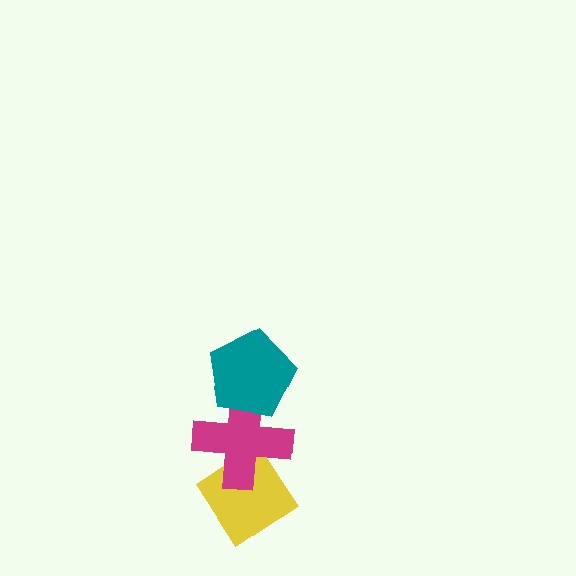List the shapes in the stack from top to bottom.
From top to bottom: the teal pentagon, the magenta cross, the yellow diamond.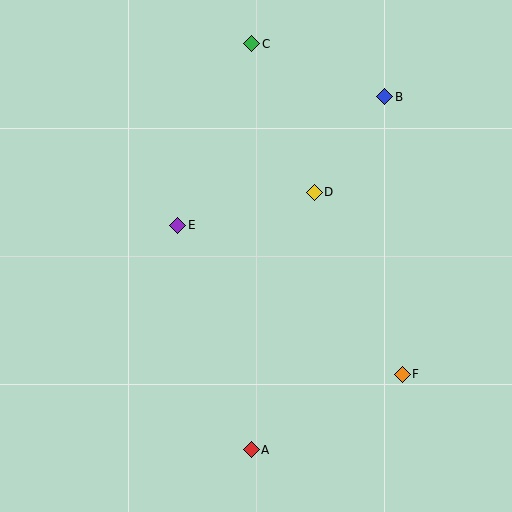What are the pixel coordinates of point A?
Point A is at (251, 450).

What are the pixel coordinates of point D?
Point D is at (314, 192).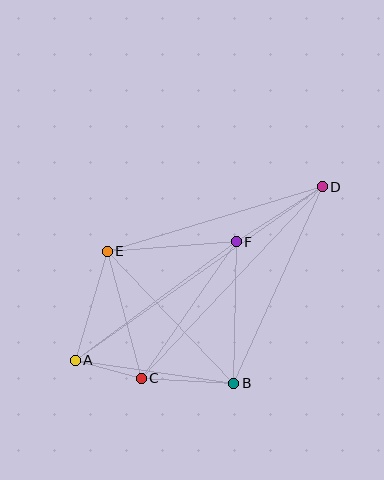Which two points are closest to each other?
Points A and C are closest to each other.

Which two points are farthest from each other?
Points A and D are farthest from each other.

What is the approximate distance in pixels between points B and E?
The distance between B and E is approximately 183 pixels.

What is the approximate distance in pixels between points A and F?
The distance between A and F is approximately 200 pixels.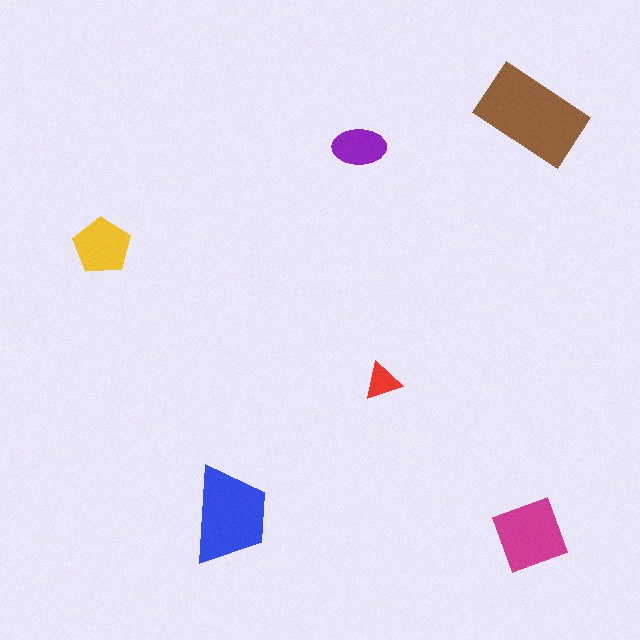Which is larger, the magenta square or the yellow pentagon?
The magenta square.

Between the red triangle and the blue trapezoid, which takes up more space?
The blue trapezoid.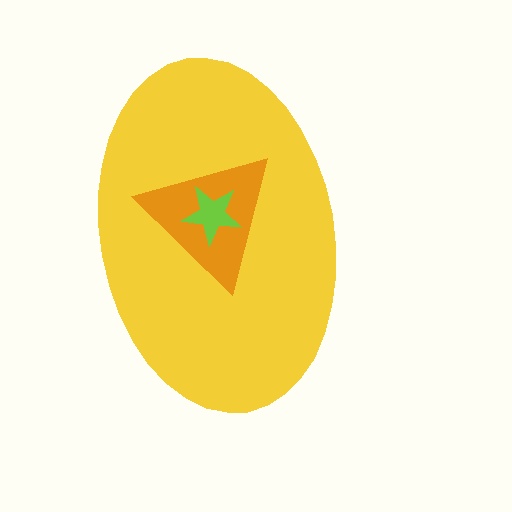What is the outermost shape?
The yellow ellipse.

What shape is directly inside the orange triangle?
The lime star.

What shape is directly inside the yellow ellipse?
The orange triangle.